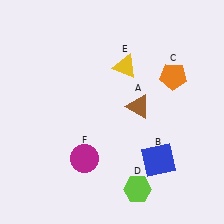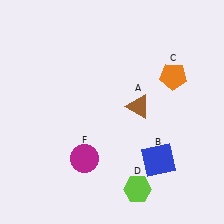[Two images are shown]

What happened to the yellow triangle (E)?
The yellow triangle (E) was removed in Image 2. It was in the top-right area of Image 1.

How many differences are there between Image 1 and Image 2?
There is 1 difference between the two images.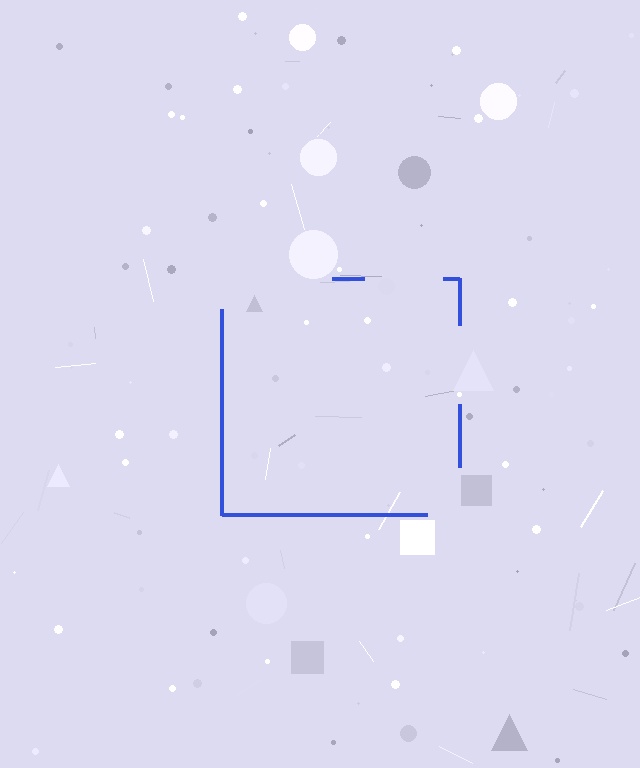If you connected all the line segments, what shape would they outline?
They would outline a square.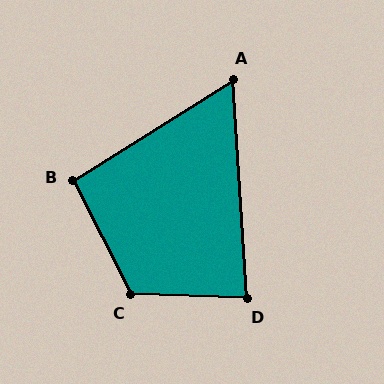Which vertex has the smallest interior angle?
A, at approximately 62 degrees.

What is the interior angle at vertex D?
Approximately 85 degrees (acute).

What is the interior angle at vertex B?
Approximately 95 degrees (obtuse).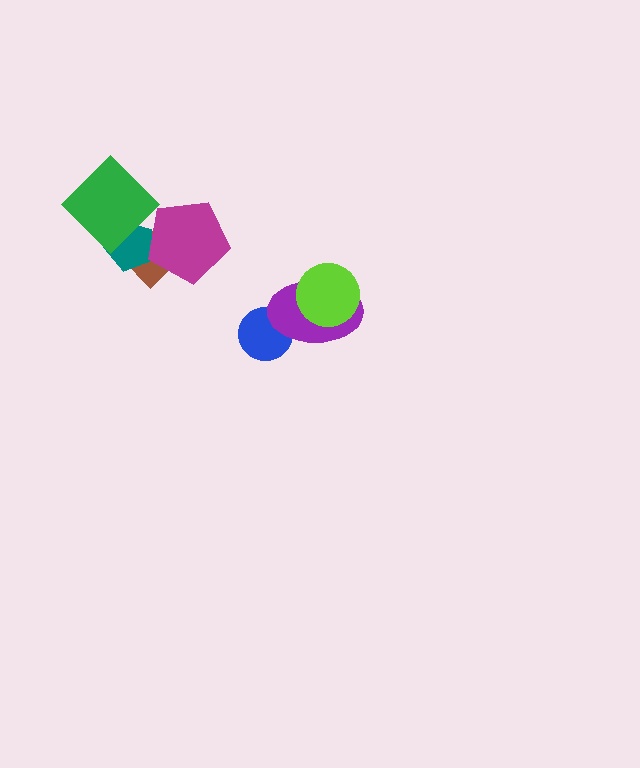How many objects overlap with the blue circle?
1 object overlaps with the blue circle.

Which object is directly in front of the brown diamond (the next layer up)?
The teal pentagon is directly in front of the brown diamond.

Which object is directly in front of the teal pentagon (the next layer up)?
The magenta pentagon is directly in front of the teal pentagon.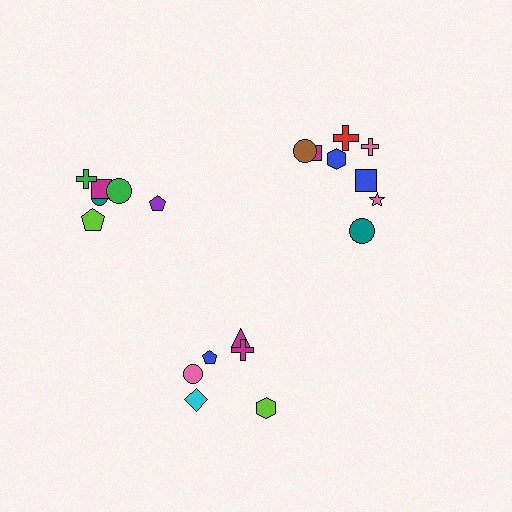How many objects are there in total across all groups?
There are 20 objects.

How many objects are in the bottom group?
There are 6 objects.